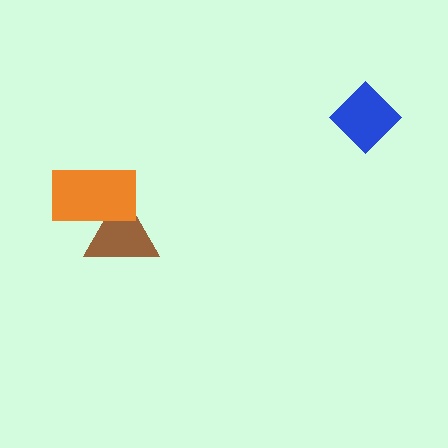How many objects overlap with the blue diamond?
0 objects overlap with the blue diamond.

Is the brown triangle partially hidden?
Yes, it is partially covered by another shape.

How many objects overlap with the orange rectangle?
1 object overlaps with the orange rectangle.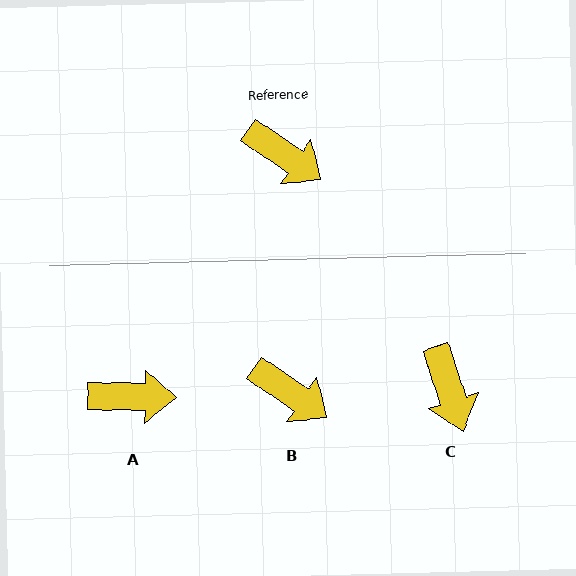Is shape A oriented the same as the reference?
No, it is off by about 34 degrees.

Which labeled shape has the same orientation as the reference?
B.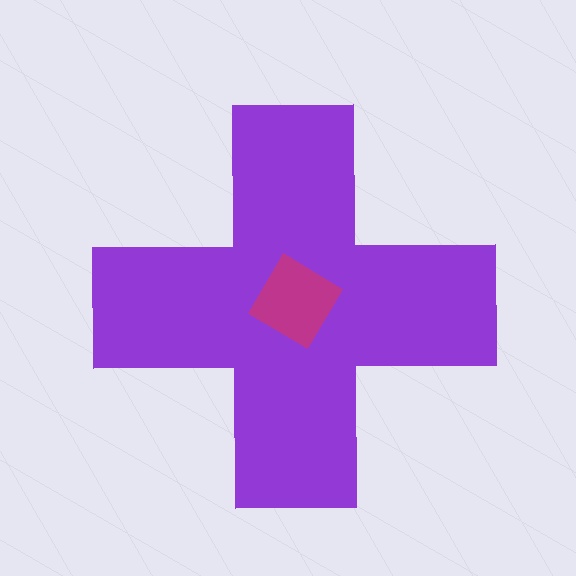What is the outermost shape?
The purple cross.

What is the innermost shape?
The magenta diamond.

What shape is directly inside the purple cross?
The magenta diamond.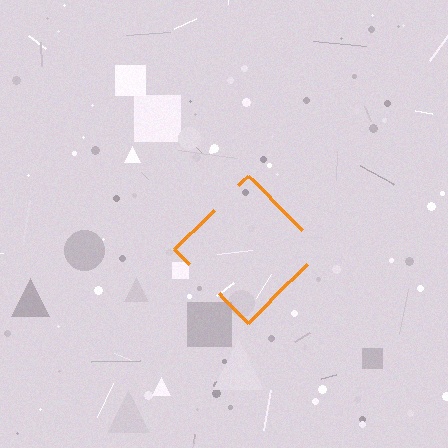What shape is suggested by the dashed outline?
The dashed outline suggests a diamond.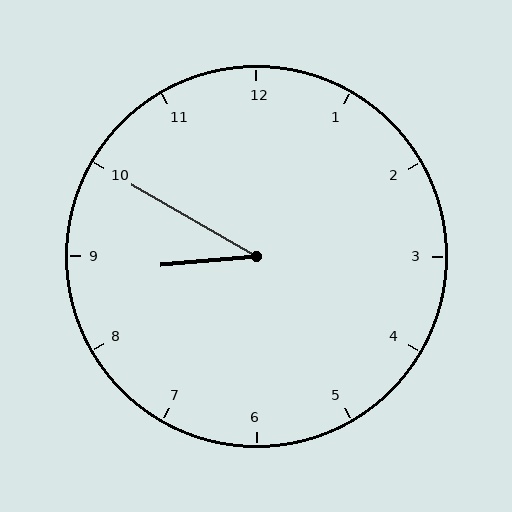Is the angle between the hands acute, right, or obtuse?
It is acute.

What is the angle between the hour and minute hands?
Approximately 35 degrees.